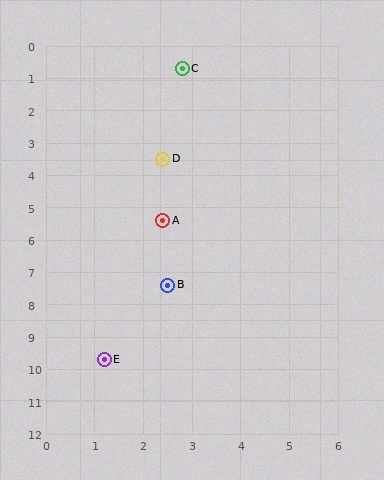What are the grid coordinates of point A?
Point A is at approximately (2.4, 5.4).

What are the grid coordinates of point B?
Point B is at approximately (2.5, 7.4).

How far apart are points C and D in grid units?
Points C and D are about 2.8 grid units apart.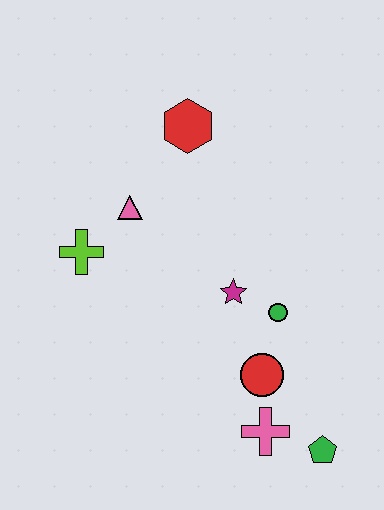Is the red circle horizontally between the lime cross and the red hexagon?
No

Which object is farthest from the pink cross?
The red hexagon is farthest from the pink cross.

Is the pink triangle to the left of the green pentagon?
Yes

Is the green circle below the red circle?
No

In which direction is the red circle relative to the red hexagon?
The red circle is below the red hexagon.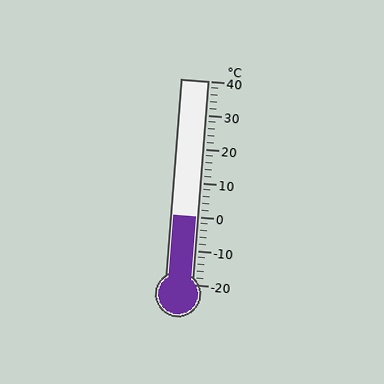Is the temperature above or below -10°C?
The temperature is above -10°C.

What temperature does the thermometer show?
The thermometer shows approximately 0°C.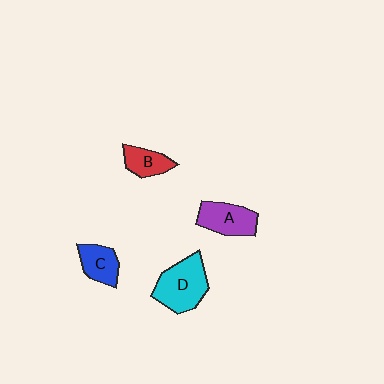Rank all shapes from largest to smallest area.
From largest to smallest: D (cyan), A (purple), C (blue), B (red).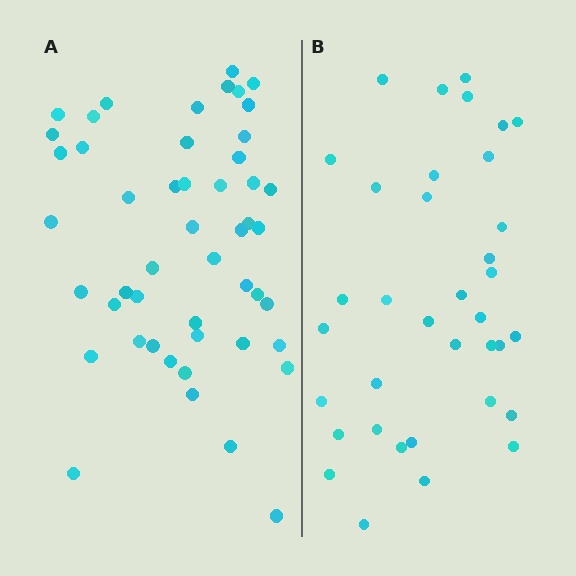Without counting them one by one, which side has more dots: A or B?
Region A (the left region) has more dots.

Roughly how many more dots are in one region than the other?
Region A has approximately 15 more dots than region B.